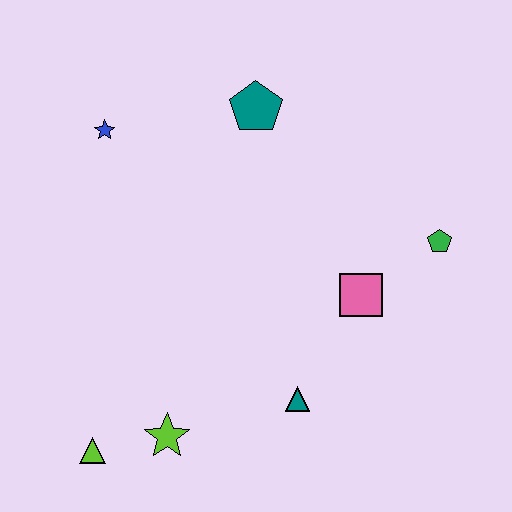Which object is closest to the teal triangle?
The pink square is closest to the teal triangle.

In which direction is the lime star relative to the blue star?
The lime star is below the blue star.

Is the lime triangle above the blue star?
No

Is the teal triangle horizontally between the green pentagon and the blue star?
Yes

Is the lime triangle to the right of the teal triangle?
No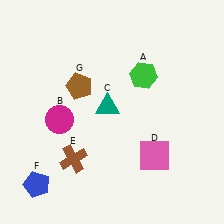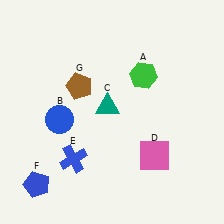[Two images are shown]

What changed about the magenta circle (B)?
In Image 1, B is magenta. In Image 2, it changed to blue.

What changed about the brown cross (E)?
In Image 1, E is brown. In Image 2, it changed to blue.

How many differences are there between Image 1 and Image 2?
There are 2 differences between the two images.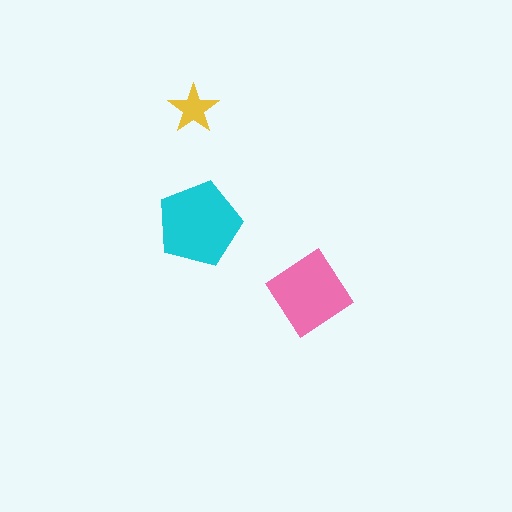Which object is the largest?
The cyan pentagon.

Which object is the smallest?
The yellow star.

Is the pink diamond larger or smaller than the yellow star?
Larger.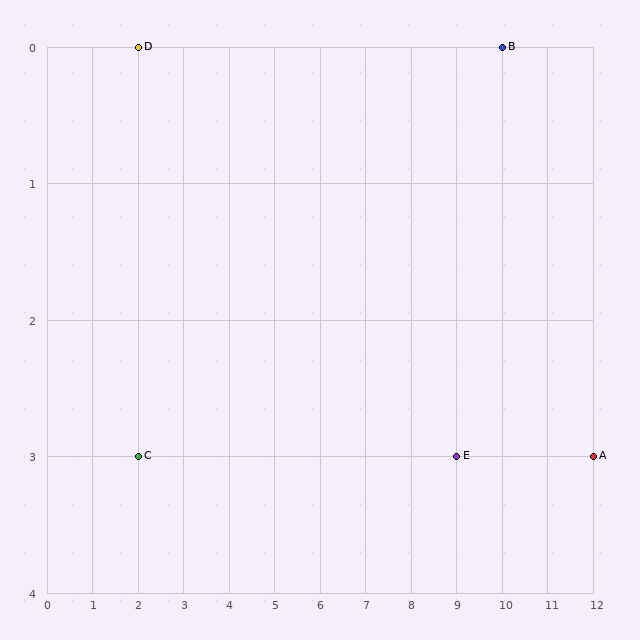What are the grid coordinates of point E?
Point E is at grid coordinates (9, 3).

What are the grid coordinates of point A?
Point A is at grid coordinates (12, 3).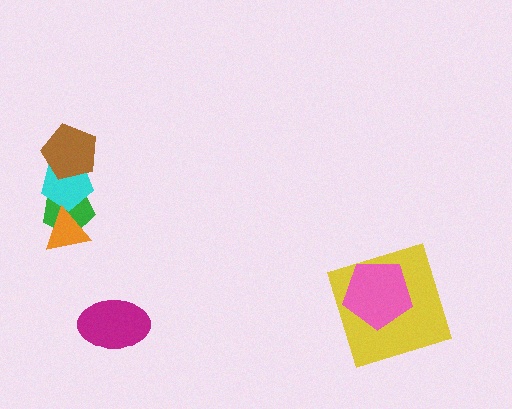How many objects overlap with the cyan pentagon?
3 objects overlap with the cyan pentagon.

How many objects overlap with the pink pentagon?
1 object overlaps with the pink pentagon.